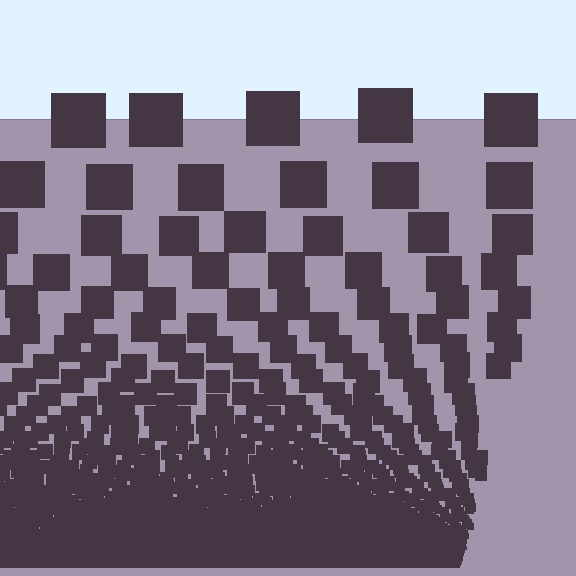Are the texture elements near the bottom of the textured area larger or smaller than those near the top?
Smaller. The gradient is inverted — elements near the bottom are smaller and denser.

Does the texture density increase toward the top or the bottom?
Density increases toward the bottom.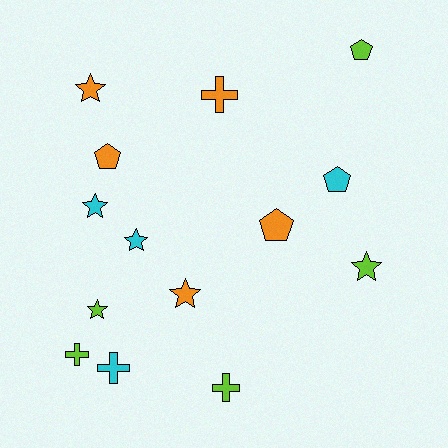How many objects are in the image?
There are 14 objects.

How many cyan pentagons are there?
There is 1 cyan pentagon.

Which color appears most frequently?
Lime, with 5 objects.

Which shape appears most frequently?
Star, with 6 objects.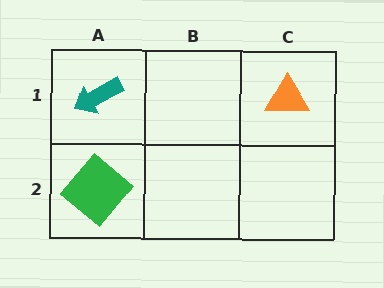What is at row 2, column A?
A green diamond.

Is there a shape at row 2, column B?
No, that cell is empty.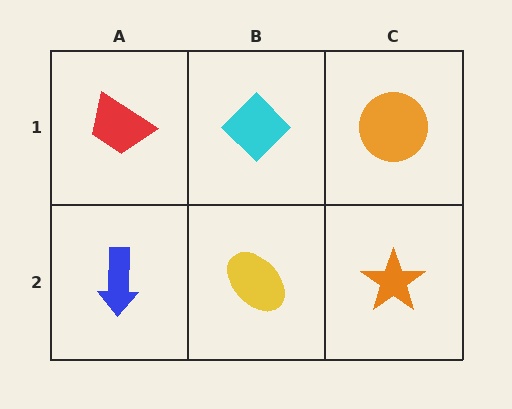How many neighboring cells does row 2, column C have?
2.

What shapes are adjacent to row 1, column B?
A yellow ellipse (row 2, column B), a red trapezoid (row 1, column A), an orange circle (row 1, column C).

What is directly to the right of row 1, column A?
A cyan diamond.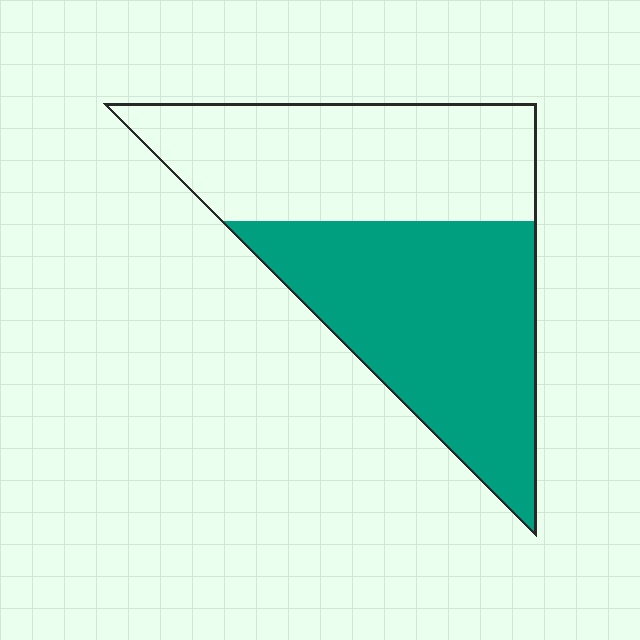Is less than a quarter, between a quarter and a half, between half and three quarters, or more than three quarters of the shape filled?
Between half and three quarters.